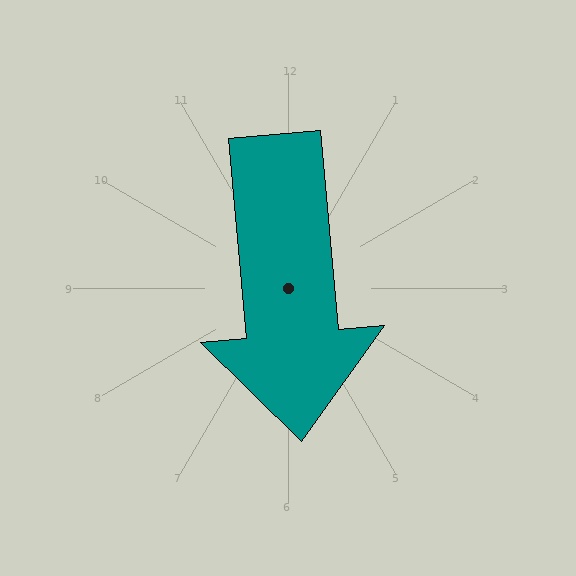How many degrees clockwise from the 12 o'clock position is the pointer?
Approximately 175 degrees.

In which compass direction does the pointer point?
South.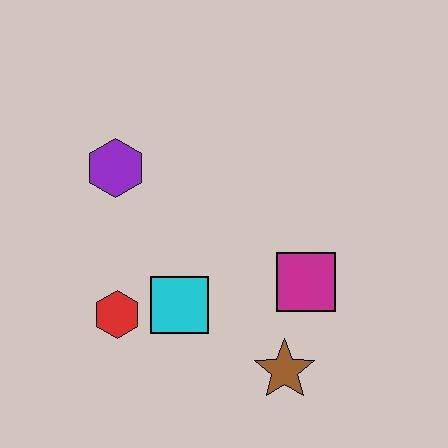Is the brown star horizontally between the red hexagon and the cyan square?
No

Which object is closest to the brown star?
The magenta square is closest to the brown star.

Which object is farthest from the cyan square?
The purple hexagon is farthest from the cyan square.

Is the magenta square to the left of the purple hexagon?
No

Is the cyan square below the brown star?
No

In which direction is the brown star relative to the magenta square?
The brown star is below the magenta square.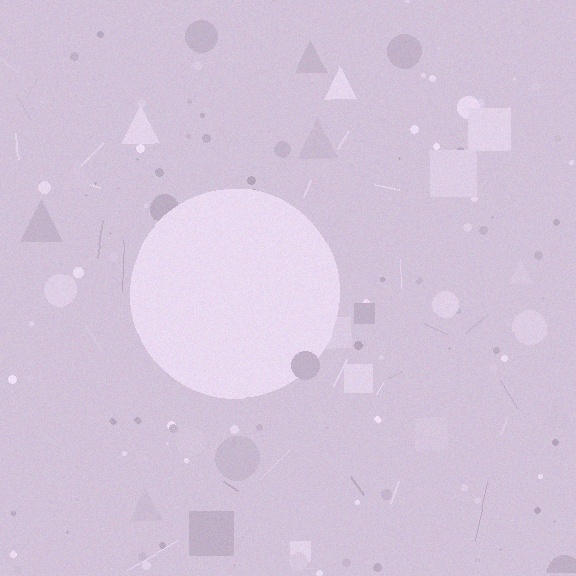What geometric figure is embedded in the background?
A circle is embedded in the background.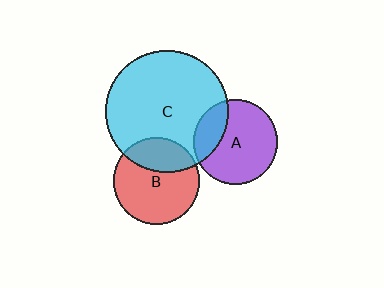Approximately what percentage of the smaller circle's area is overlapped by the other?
Approximately 25%.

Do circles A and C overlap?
Yes.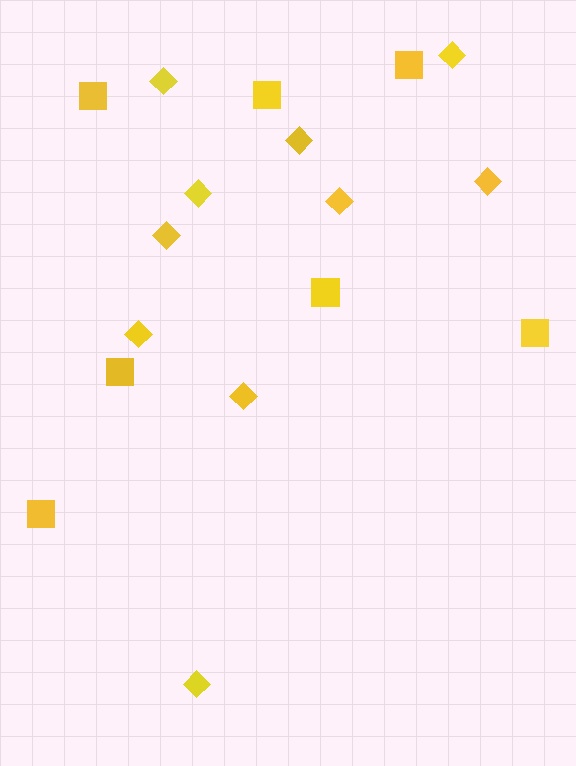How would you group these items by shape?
There are 2 groups: one group of diamonds (10) and one group of squares (7).